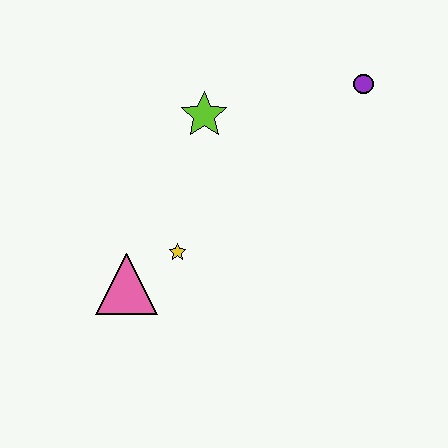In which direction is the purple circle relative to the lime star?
The purple circle is to the right of the lime star.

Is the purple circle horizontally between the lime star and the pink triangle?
No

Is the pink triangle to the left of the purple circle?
Yes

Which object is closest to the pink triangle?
The yellow star is closest to the pink triangle.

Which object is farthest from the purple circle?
The pink triangle is farthest from the purple circle.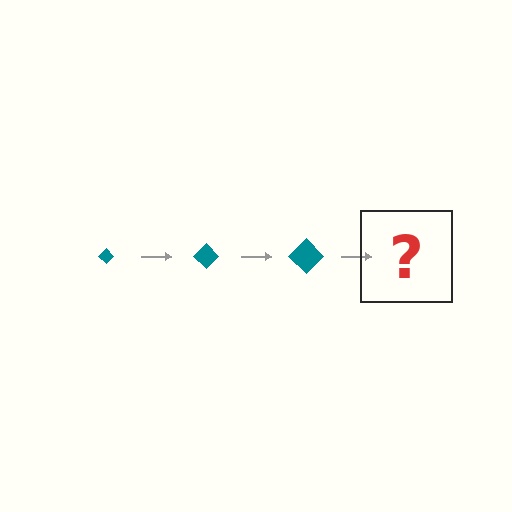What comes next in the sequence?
The next element should be a teal diamond, larger than the previous one.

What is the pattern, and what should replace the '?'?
The pattern is that the diamond gets progressively larger each step. The '?' should be a teal diamond, larger than the previous one.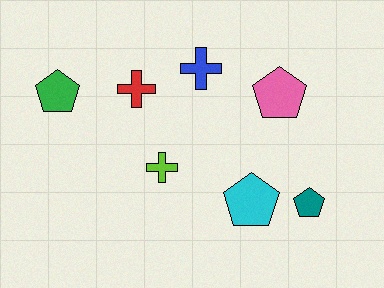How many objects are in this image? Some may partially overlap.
There are 7 objects.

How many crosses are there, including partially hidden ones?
There are 3 crosses.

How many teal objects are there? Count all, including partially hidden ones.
There is 1 teal object.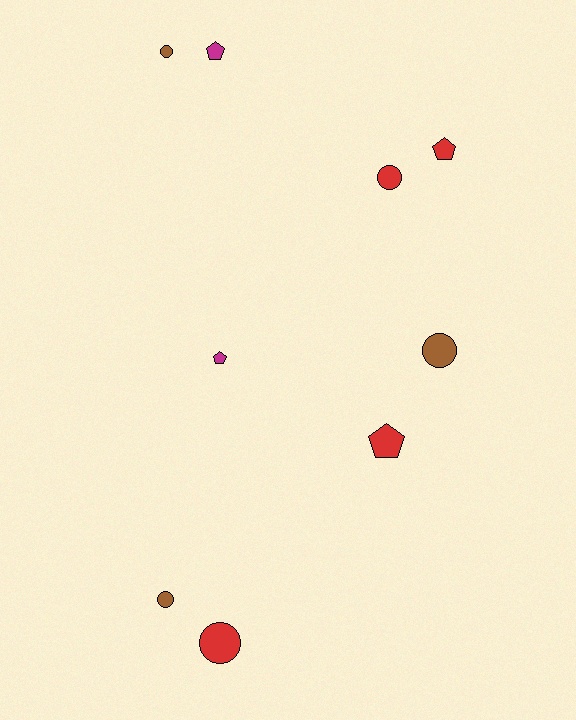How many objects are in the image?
There are 9 objects.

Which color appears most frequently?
Red, with 4 objects.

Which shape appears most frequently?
Circle, with 5 objects.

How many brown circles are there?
There are 3 brown circles.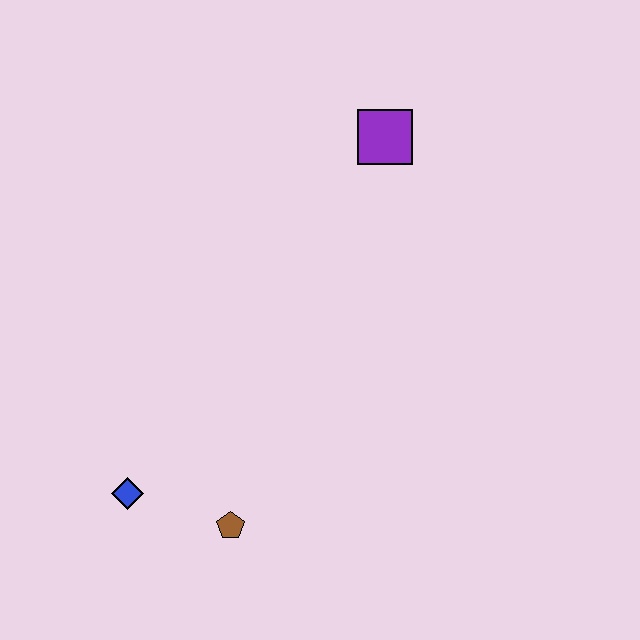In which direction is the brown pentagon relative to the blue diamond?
The brown pentagon is to the right of the blue diamond.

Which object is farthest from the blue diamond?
The purple square is farthest from the blue diamond.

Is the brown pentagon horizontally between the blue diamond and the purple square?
Yes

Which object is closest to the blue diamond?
The brown pentagon is closest to the blue diamond.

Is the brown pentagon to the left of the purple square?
Yes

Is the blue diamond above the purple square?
No